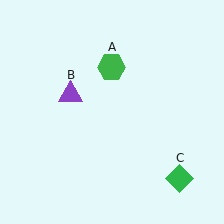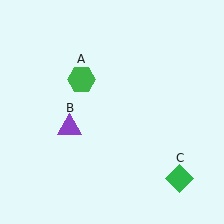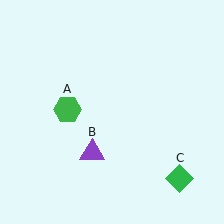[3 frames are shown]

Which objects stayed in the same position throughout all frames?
Green diamond (object C) remained stationary.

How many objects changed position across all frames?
2 objects changed position: green hexagon (object A), purple triangle (object B).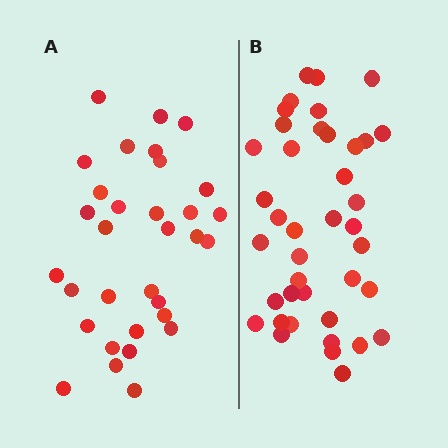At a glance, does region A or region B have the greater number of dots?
Region B (the right region) has more dots.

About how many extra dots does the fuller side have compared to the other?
Region B has roughly 8 or so more dots than region A.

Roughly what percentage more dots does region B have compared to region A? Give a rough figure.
About 25% more.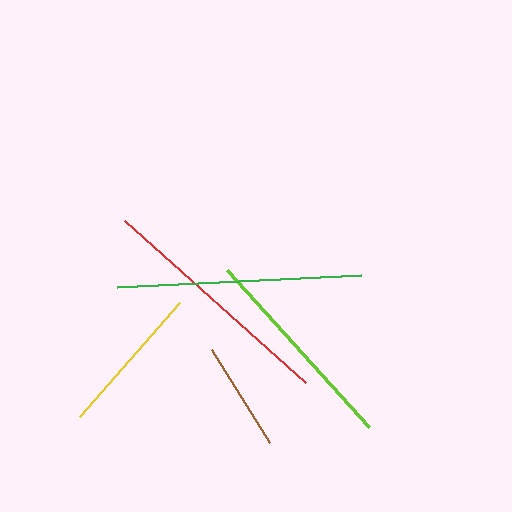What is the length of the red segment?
The red segment is approximately 243 pixels long.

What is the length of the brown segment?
The brown segment is approximately 110 pixels long.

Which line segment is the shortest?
The brown line is the shortest at approximately 110 pixels.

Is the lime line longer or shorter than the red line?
The red line is longer than the lime line.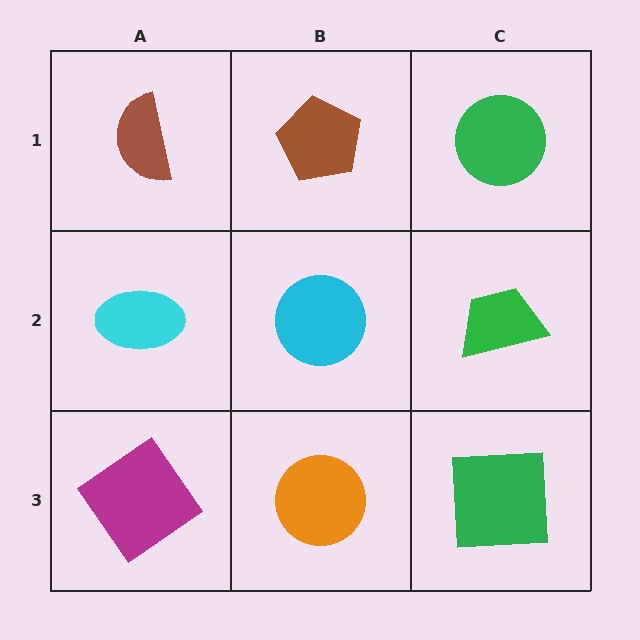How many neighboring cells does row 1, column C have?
2.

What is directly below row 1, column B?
A cyan circle.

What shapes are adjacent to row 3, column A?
A cyan ellipse (row 2, column A), an orange circle (row 3, column B).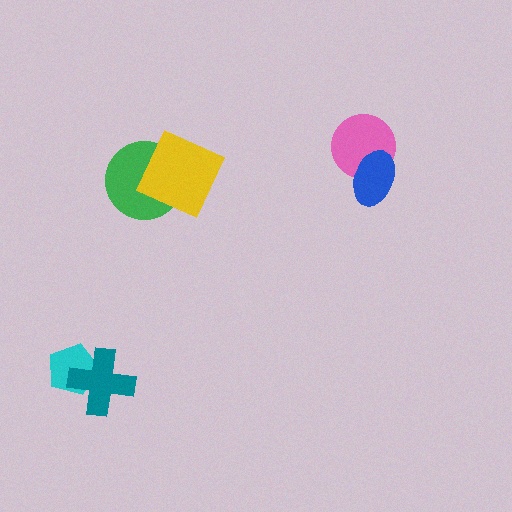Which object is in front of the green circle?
The yellow square is in front of the green circle.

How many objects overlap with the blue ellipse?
1 object overlaps with the blue ellipse.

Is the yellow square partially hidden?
No, no other shape covers it.